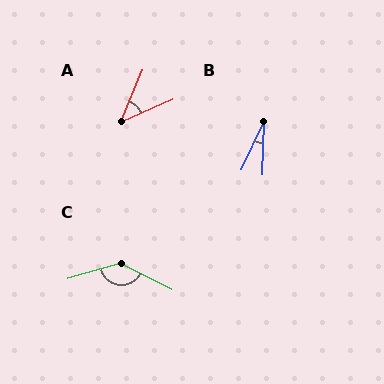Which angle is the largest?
C, at approximately 137 degrees.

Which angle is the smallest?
B, at approximately 24 degrees.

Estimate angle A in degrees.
Approximately 44 degrees.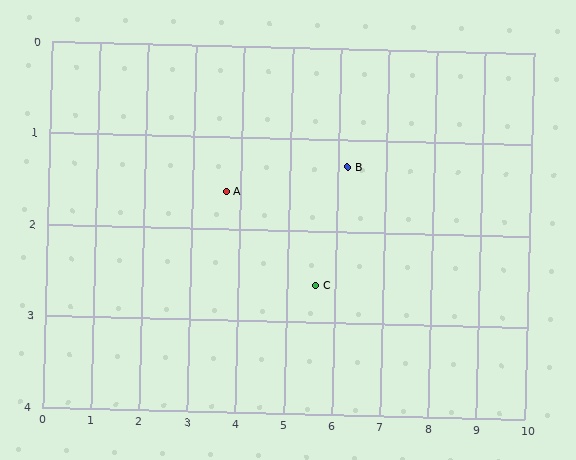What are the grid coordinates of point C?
Point C is at approximately (5.6, 2.6).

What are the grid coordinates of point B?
Point B is at approximately (6.2, 1.3).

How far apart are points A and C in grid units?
Points A and C are about 2.1 grid units apart.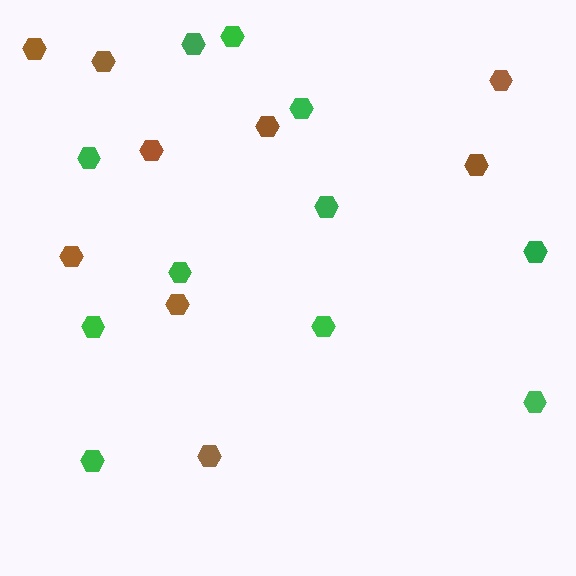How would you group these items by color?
There are 2 groups: one group of brown hexagons (9) and one group of green hexagons (11).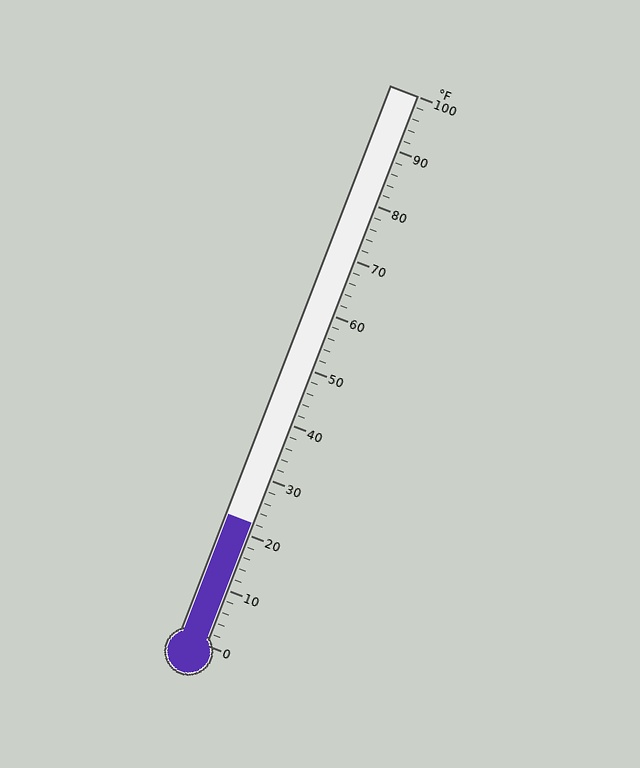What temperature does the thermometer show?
The thermometer shows approximately 22°F.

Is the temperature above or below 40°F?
The temperature is below 40°F.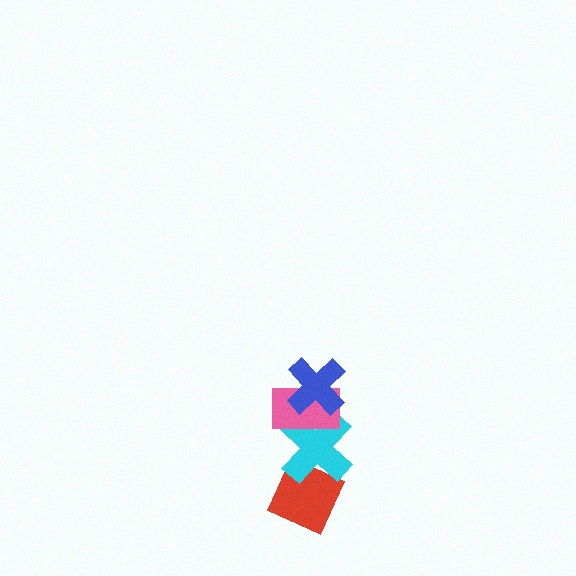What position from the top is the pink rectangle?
The pink rectangle is 2nd from the top.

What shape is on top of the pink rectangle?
The blue cross is on top of the pink rectangle.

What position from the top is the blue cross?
The blue cross is 1st from the top.